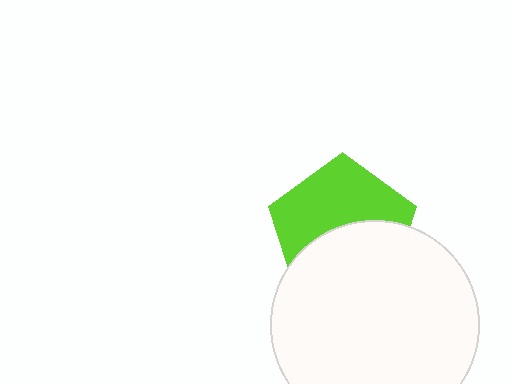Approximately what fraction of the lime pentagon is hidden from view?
Roughly 47% of the lime pentagon is hidden behind the white circle.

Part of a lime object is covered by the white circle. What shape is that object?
It is a pentagon.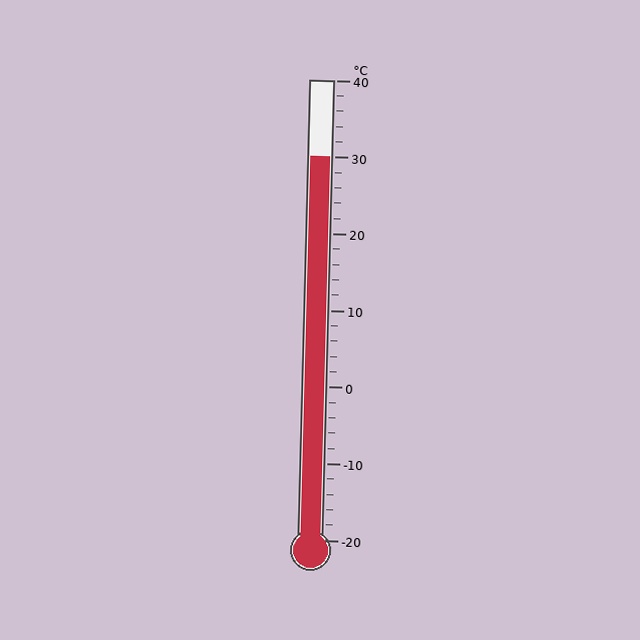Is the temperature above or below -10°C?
The temperature is above -10°C.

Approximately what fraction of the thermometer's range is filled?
The thermometer is filled to approximately 85% of its range.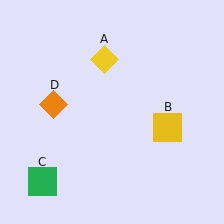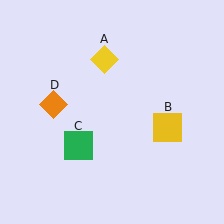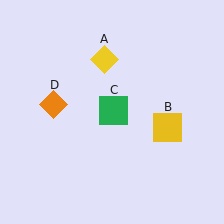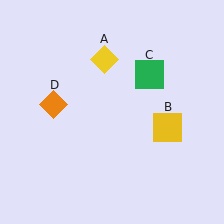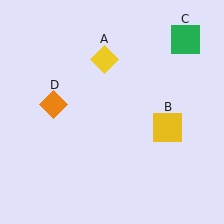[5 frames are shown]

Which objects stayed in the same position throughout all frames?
Yellow diamond (object A) and yellow square (object B) and orange diamond (object D) remained stationary.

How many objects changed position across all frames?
1 object changed position: green square (object C).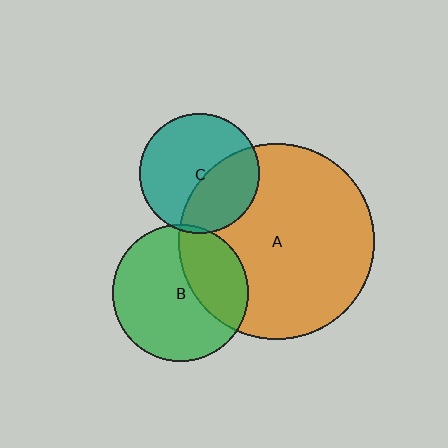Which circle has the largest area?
Circle A (orange).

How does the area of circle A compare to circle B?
Approximately 2.1 times.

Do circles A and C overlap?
Yes.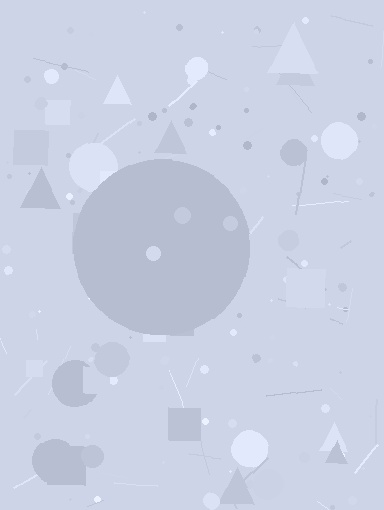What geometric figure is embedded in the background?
A circle is embedded in the background.